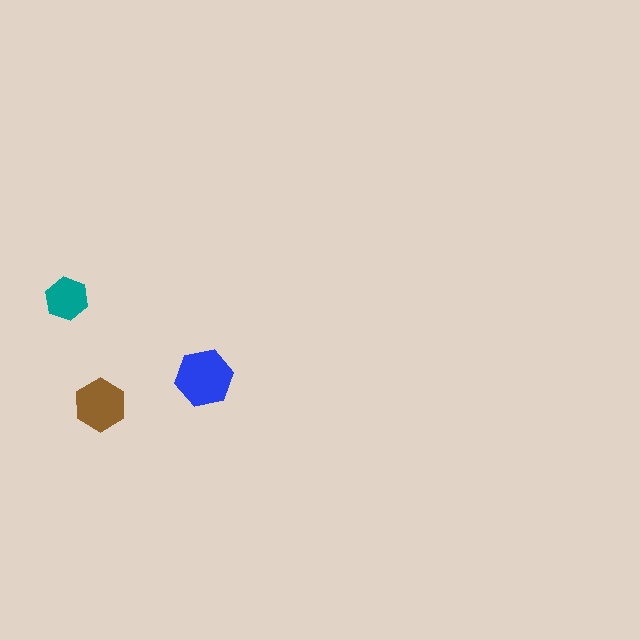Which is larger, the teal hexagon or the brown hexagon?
The brown one.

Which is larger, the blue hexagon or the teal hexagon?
The blue one.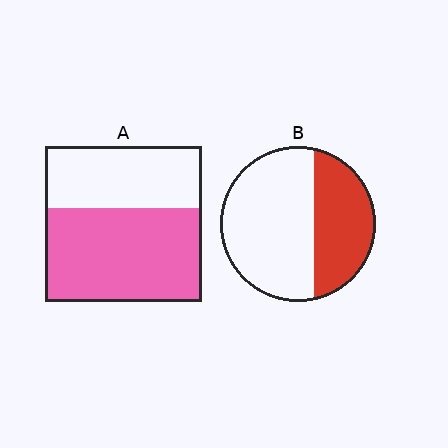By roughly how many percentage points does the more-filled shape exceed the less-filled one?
By roughly 25 percentage points (A over B).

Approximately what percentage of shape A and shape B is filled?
A is approximately 60% and B is approximately 35%.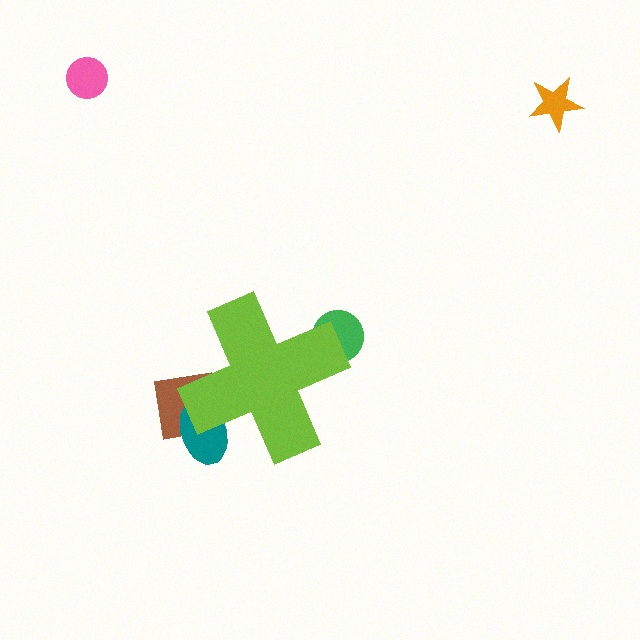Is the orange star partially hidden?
No, the orange star is fully visible.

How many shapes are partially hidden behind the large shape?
3 shapes are partially hidden.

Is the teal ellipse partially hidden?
Yes, the teal ellipse is partially hidden behind the lime cross.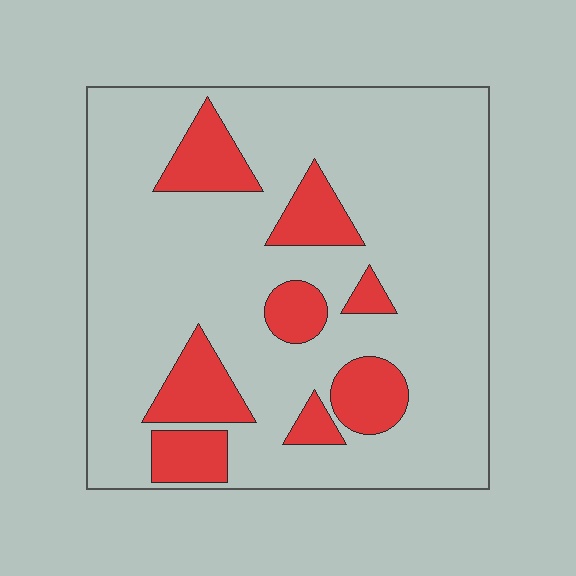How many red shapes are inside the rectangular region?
8.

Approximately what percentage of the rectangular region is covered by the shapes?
Approximately 20%.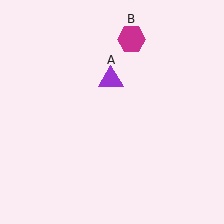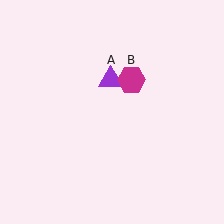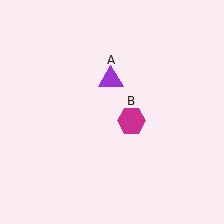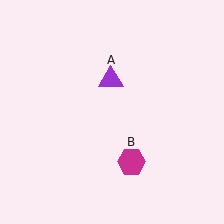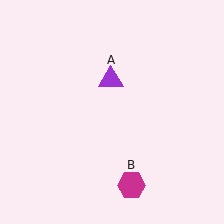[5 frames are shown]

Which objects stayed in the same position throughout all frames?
Purple triangle (object A) remained stationary.